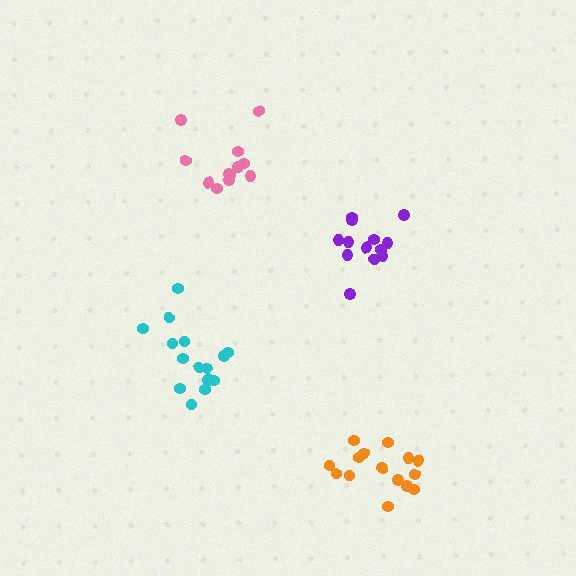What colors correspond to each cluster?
The clusters are colored: pink, purple, cyan, orange.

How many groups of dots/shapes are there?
There are 4 groups.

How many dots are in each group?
Group 1: 12 dots, Group 2: 13 dots, Group 3: 15 dots, Group 4: 15 dots (55 total).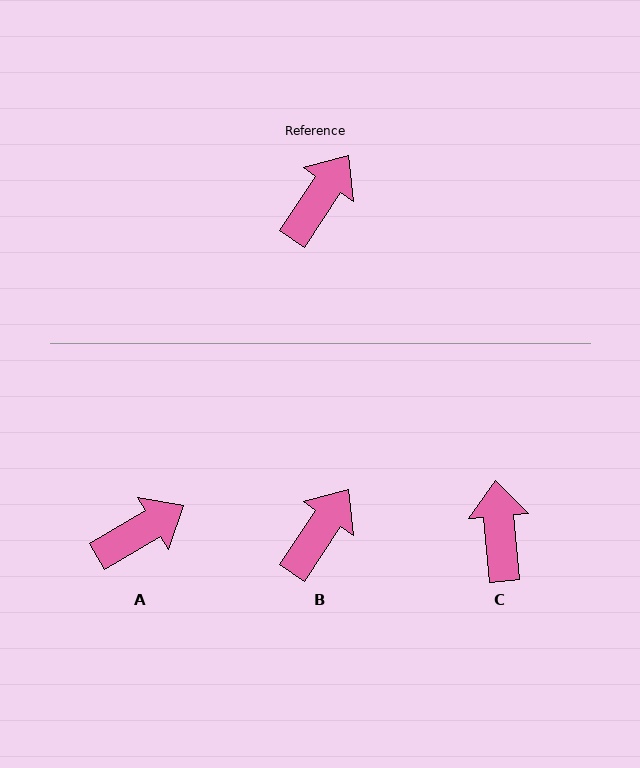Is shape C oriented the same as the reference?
No, it is off by about 39 degrees.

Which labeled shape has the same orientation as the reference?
B.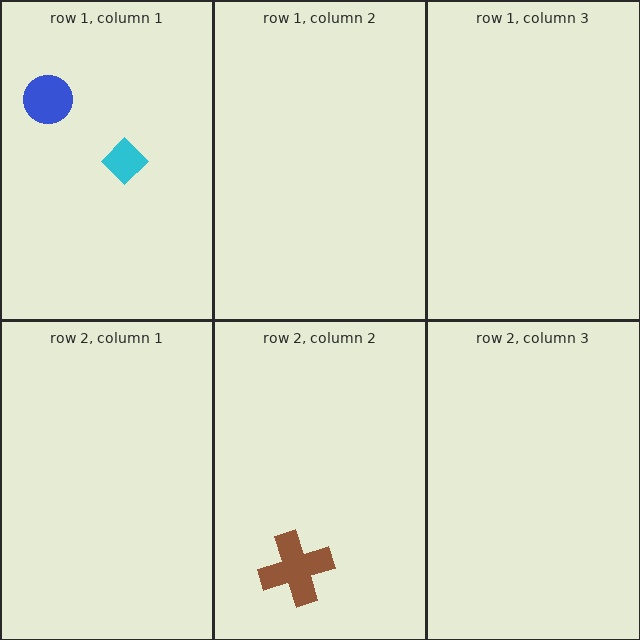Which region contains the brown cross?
The row 2, column 2 region.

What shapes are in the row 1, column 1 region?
The blue circle, the cyan diamond.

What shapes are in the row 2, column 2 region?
The brown cross.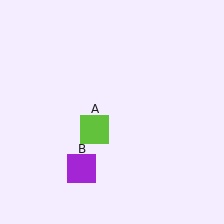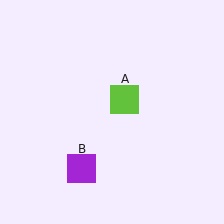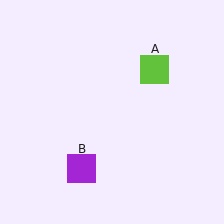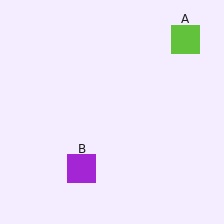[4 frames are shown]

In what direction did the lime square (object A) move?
The lime square (object A) moved up and to the right.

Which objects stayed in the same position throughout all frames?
Purple square (object B) remained stationary.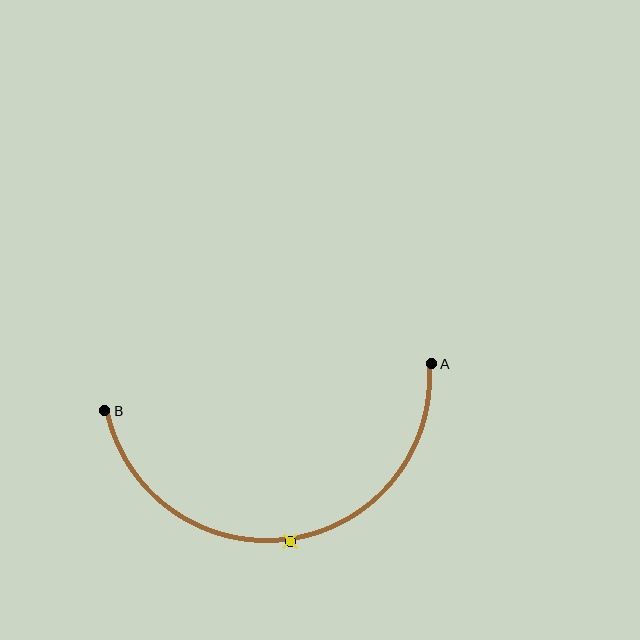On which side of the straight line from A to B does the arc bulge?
The arc bulges below the straight line connecting A and B.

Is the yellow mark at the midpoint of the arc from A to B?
Yes. The yellow mark lies on the arc at equal arc-length from both A and B — it is the arc midpoint.